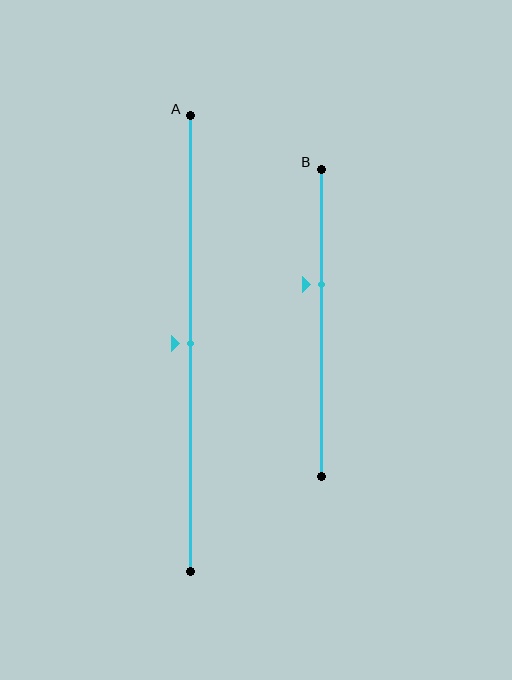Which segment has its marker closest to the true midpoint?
Segment A has its marker closest to the true midpoint.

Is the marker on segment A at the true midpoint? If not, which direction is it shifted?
Yes, the marker on segment A is at the true midpoint.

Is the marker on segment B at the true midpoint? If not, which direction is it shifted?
No, the marker on segment B is shifted upward by about 13% of the segment length.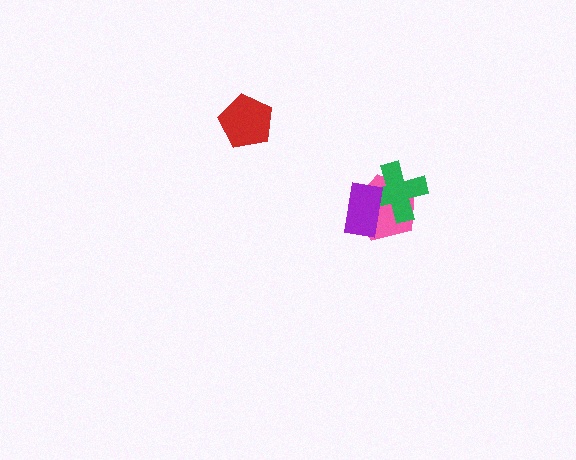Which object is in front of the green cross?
The purple rectangle is in front of the green cross.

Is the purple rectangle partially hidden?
No, no other shape covers it.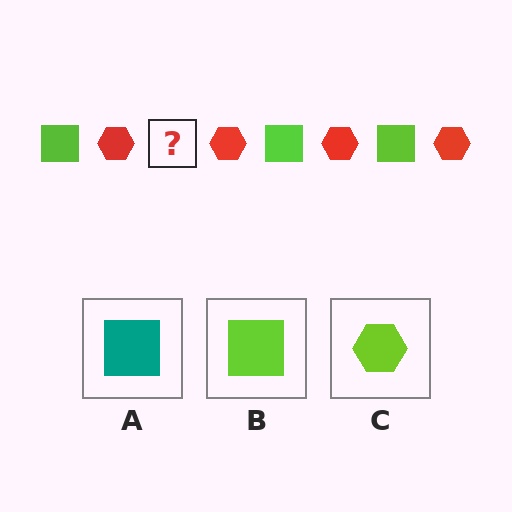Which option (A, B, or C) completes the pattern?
B.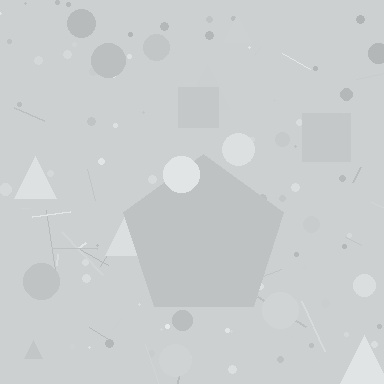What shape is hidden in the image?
A pentagon is hidden in the image.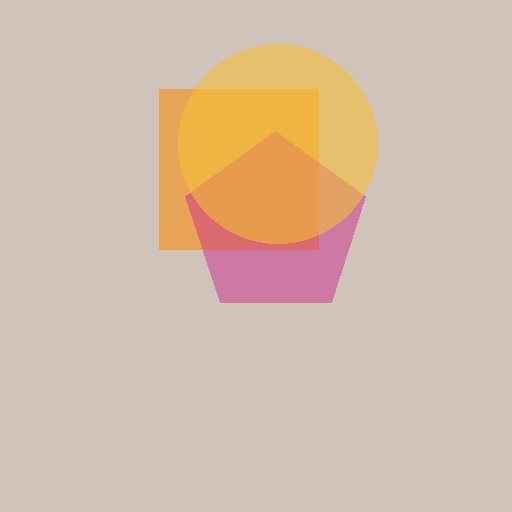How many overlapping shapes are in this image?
There are 3 overlapping shapes in the image.